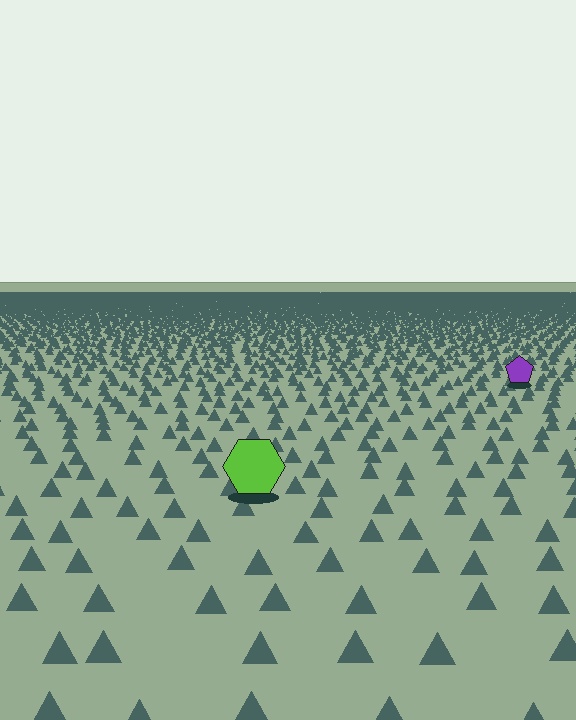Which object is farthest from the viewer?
The purple pentagon is farthest from the viewer. It appears smaller and the ground texture around it is denser.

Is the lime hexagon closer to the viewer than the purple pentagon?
Yes. The lime hexagon is closer — you can tell from the texture gradient: the ground texture is coarser near it.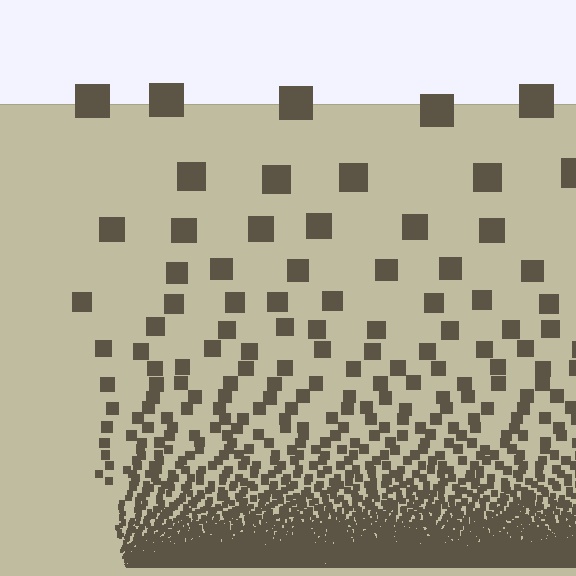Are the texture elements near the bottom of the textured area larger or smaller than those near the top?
Smaller. The gradient is inverted — elements near the bottom are smaller and denser.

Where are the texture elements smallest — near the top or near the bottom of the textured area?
Near the bottom.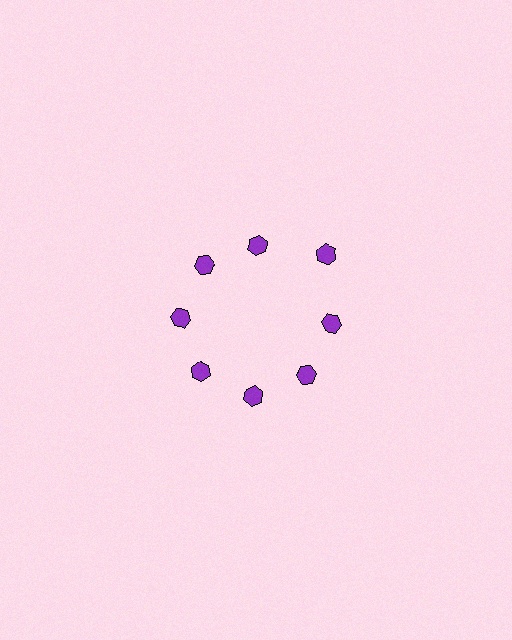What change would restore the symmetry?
The symmetry would be restored by moving it inward, back onto the ring so that all 8 hexagons sit at equal angles and equal distance from the center.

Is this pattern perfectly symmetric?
No. The 8 purple hexagons are arranged in a ring, but one element near the 2 o'clock position is pushed outward from the center, breaking the 8-fold rotational symmetry.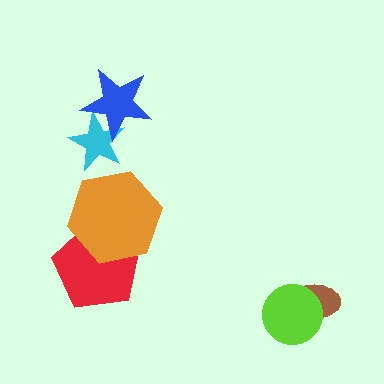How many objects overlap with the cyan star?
1 object overlaps with the cyan star.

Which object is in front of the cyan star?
The blue star is in front of the cyan star.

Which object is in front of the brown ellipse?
The lime circle is in front of the brown ellipse.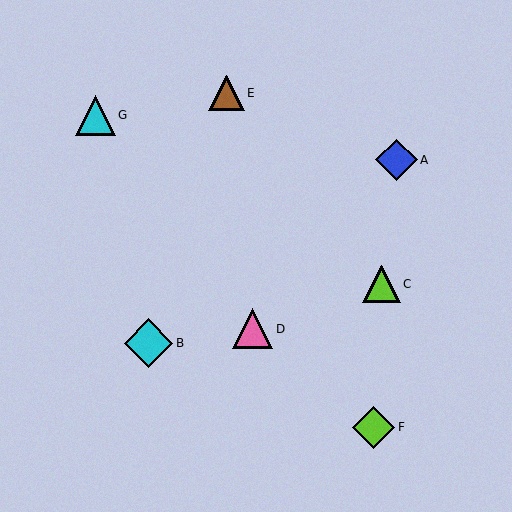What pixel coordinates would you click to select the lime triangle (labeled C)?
Click at (382, 284) to select the lime triangle C.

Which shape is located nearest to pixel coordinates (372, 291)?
The lime triangle (labeled C) at (382, 284) is nearest to that location.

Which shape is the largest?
The cyan diamond (labeled B) is the largest.